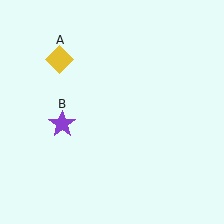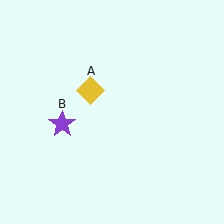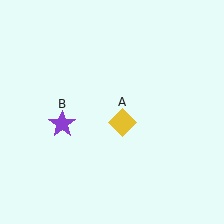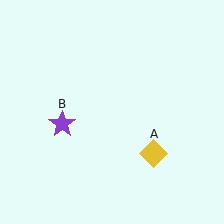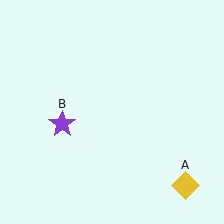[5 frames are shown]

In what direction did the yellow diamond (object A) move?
The yellow diamond (object A) moved down and to the right.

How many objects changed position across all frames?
1 object changed position: yellow diamond (object A).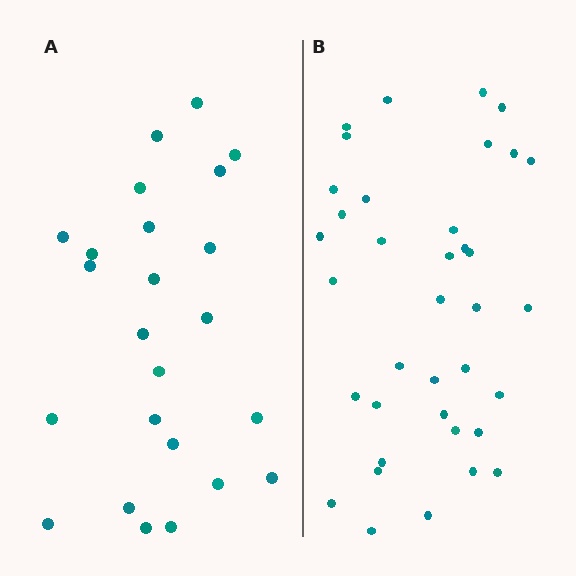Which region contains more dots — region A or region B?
Region B (the right region) has more dots.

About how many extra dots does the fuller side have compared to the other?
Region B has approximately 15 more dots than region A.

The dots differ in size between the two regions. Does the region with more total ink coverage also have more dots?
No. Region A has more total ink coverage because its dots are larger, but region B actually contains more individual dots. Total area can be misleading — the number of items is what matters here.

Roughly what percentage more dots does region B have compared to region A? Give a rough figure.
About 55% more.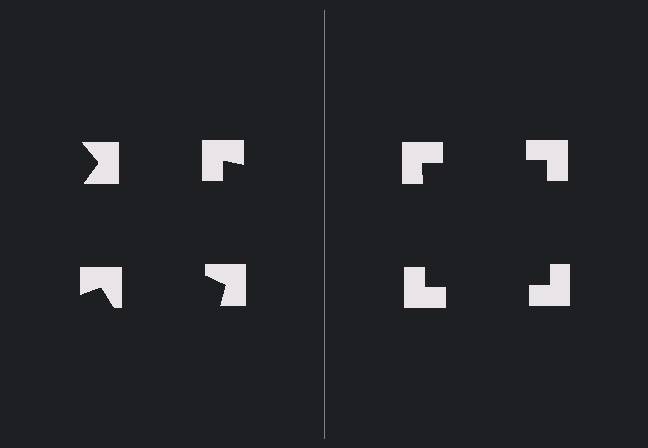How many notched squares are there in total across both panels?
8 — 4 on each side.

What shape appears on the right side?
An illusory square.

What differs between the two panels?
The notched squares are positioned identically on both sides; only the wedge orientations differ. On the right they align to a square; on the left they are misaligned.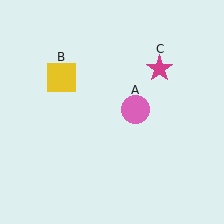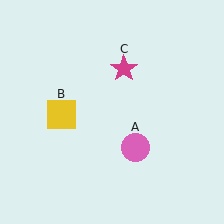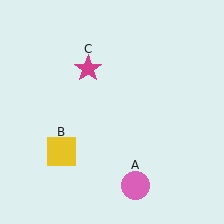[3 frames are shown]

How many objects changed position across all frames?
3 objects changed position: pink circle (object A), yellow square (object B), magenta star (object C).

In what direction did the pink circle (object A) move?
The pink circle (object A) moved down.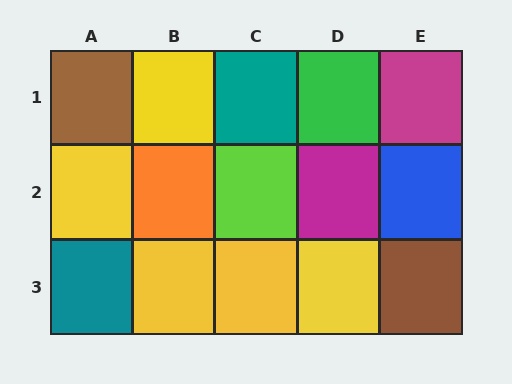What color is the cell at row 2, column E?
Blue.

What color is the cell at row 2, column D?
Magenta.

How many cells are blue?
1 cell is blue.